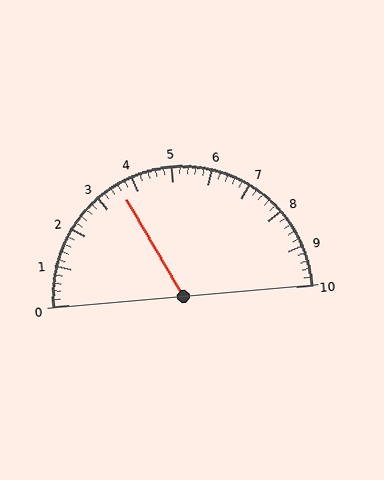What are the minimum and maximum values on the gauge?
The gauge ranges from 0 to 10.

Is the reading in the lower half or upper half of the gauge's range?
The reading is in the lower half of the range (0 to 10).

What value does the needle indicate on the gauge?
The needle indicates approximately 3.6.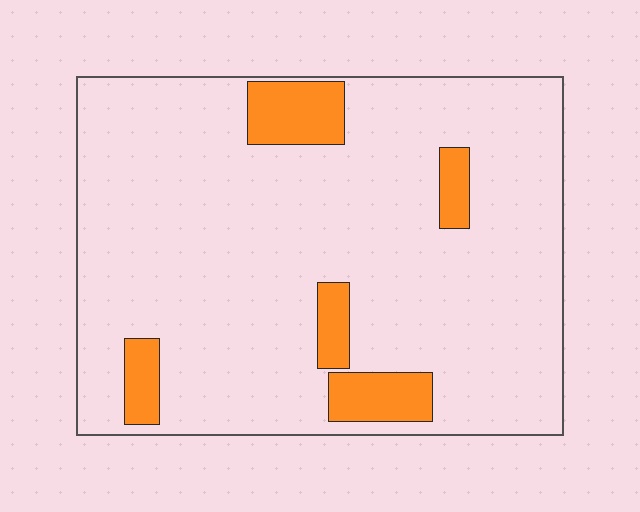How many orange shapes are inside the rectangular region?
5.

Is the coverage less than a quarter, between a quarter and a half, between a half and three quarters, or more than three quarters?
Less than a quarter.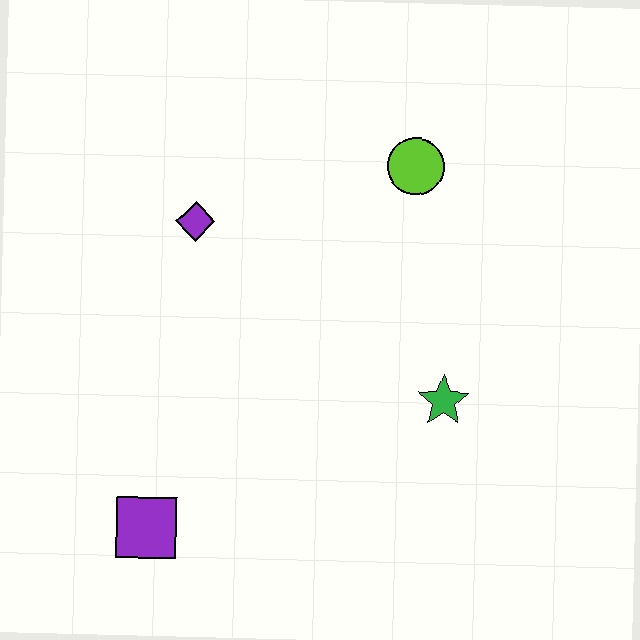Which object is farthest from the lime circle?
The purple square is farthest from the lime circle.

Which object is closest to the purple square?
The purple diamond is closest to the purple square.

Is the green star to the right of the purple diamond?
Yes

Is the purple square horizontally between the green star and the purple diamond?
No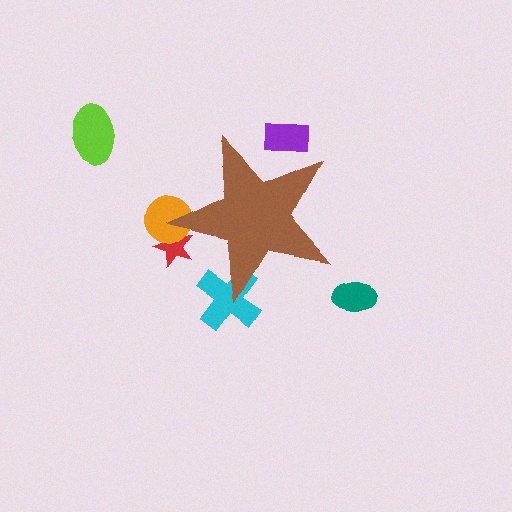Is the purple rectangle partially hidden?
Yes, the purple rectangle is partially hidden behind the brown star.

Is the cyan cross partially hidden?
Yes, the cyan cross is partially hidden behind the brown star.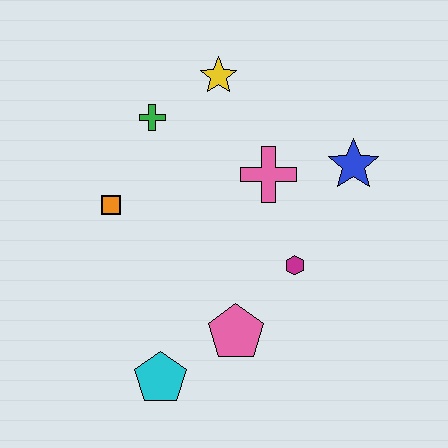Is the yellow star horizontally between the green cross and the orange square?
No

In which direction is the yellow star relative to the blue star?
The yellow star is to the left of the blue star.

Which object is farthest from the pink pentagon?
The yellow star is farthest from the pink pentagon.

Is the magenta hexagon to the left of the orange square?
No